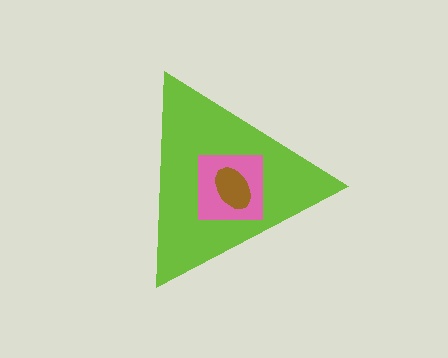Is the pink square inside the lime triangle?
Yes.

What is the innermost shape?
The brown ellipse.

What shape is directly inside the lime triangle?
The pink square.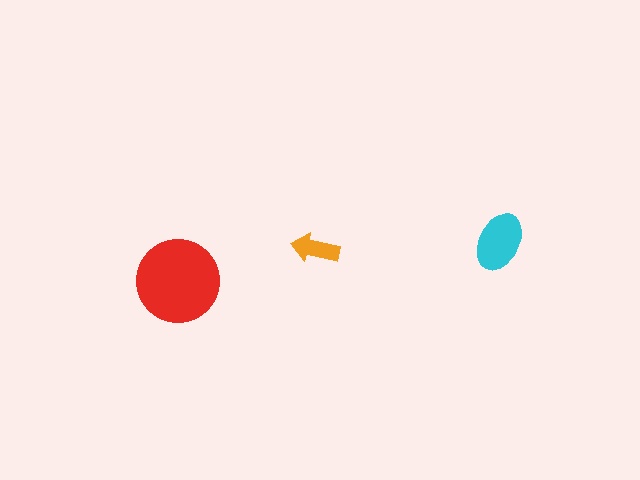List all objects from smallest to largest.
The orange arrow, the cyan ellipse, the red circle.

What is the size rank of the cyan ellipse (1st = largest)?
2nd.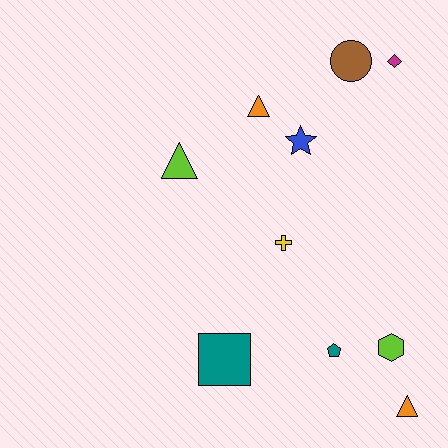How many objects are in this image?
There are 10 objects.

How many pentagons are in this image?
There is 1 pentagon.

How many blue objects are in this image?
There is 1 blue object.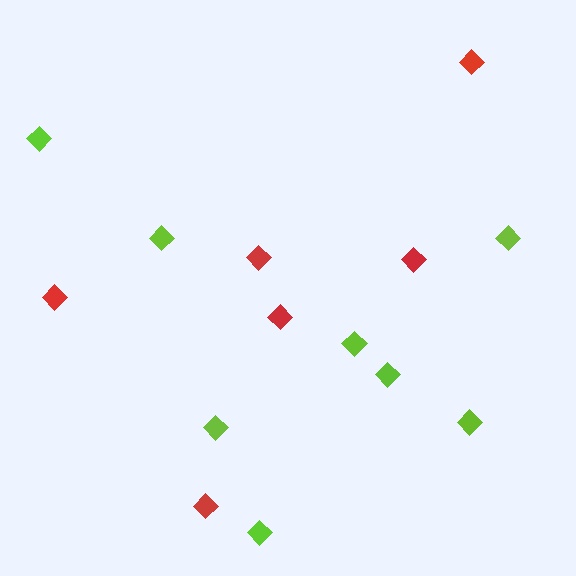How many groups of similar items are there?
There are 2 groups: one group of red diamonds (6) and one group of lime diamonds (8).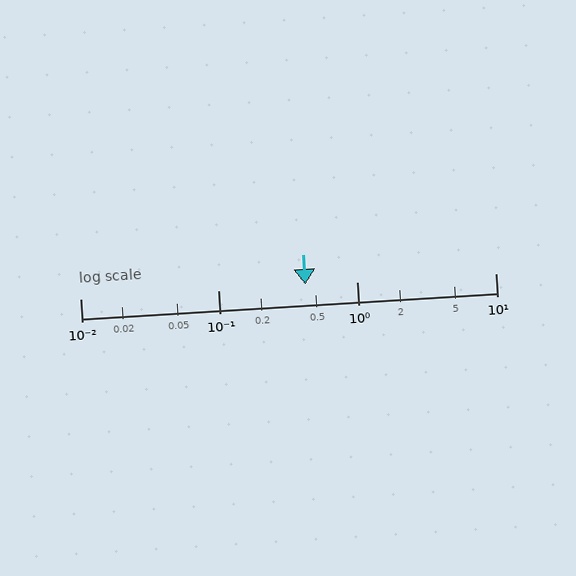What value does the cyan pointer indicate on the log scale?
The pointer indicates approximately 0.42.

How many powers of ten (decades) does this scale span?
The scale spans 3 decades, from 0.01 to 10.